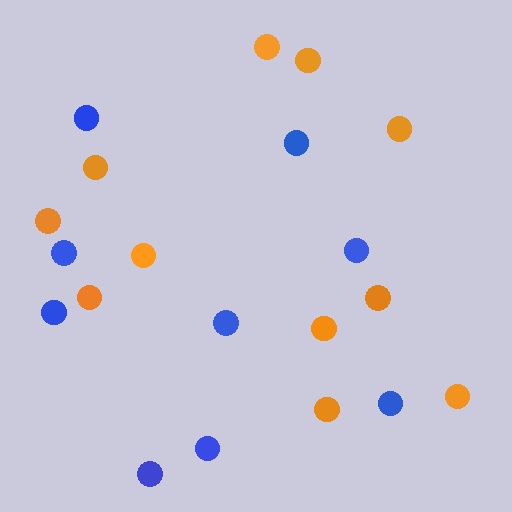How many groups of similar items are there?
There are 2 groups: one group of blue circles (9) and one group of orange circles (11).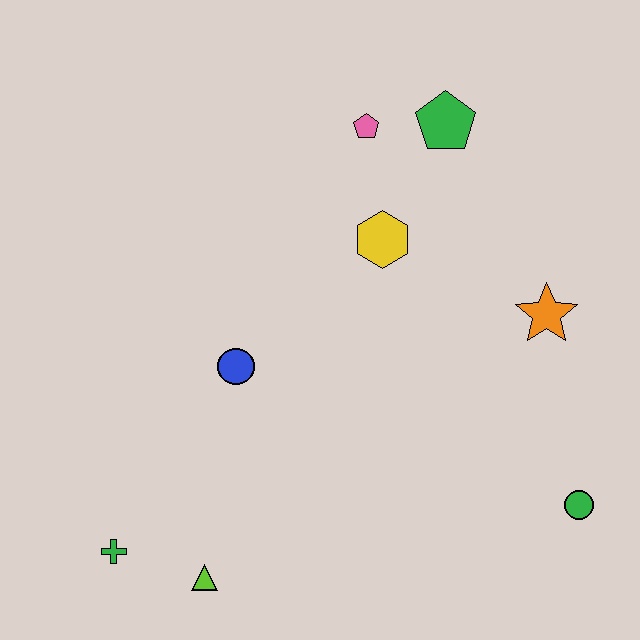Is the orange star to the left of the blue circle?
No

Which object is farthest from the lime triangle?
The green pentagon is farthest from the lime triangle.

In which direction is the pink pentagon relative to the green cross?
The pink pentagon is above the green cross.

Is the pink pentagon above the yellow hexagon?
Yes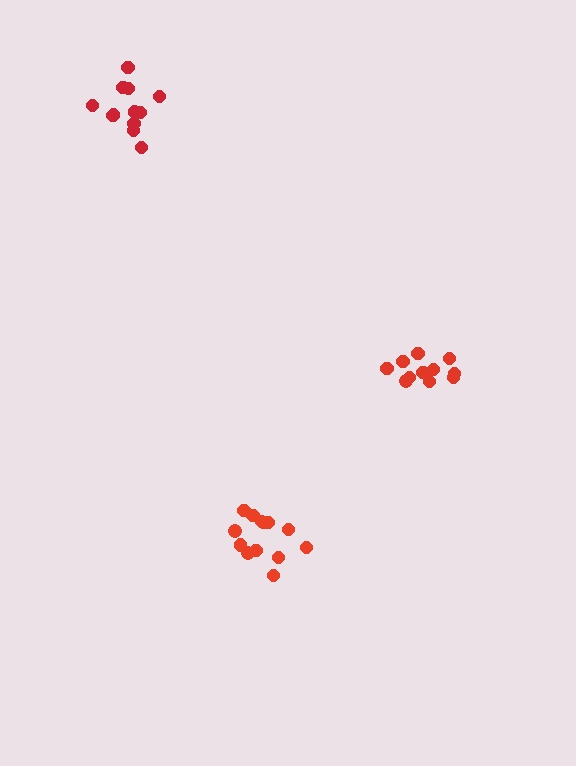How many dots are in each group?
Group 1: 11 dots, Group 2: 13 dots, Group 3: 12 dots (36 total).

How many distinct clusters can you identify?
There are 3 distinct clusters.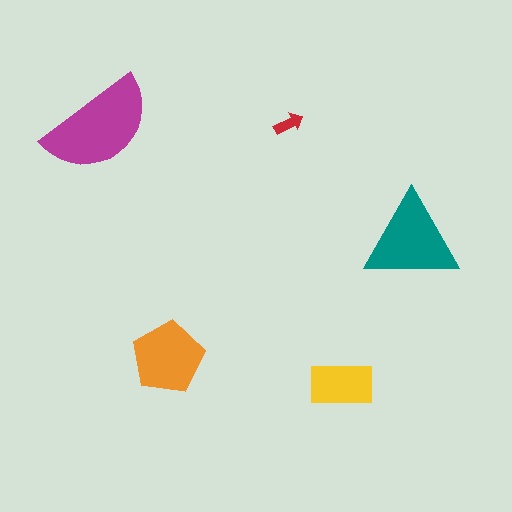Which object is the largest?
The magenta semicircle.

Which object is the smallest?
The red arrow.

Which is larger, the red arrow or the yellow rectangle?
The yellow rectangle.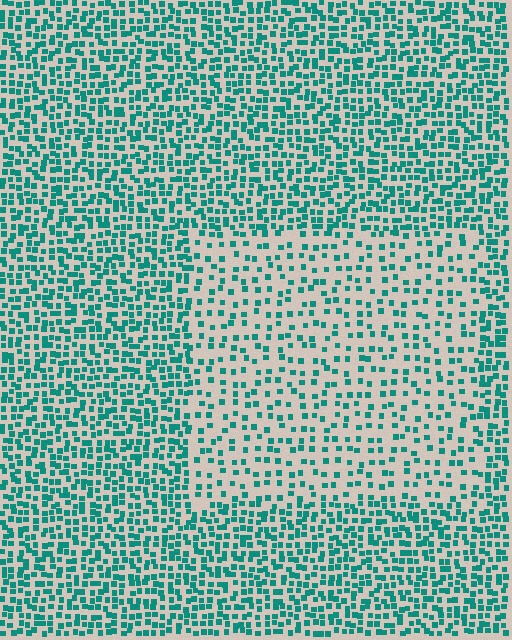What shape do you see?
I see a rectangle.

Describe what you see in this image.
The image contains small teal elements arranged at two different densities. A rectangle-shaped region is visible where the elements are less densely packed than the surrounding area.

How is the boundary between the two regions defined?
The boundary is defined by a change in element density (approximately 2.1x ratio). All elements are the same color, size, and shape.